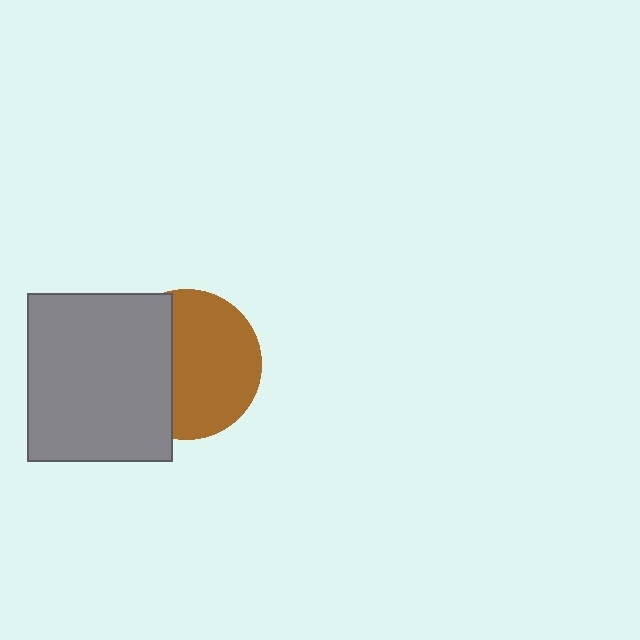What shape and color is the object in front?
The object in front is a gray rectangle.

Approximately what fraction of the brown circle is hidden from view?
Roughly 39% of the brown circle is hidden behind the gray rectangle.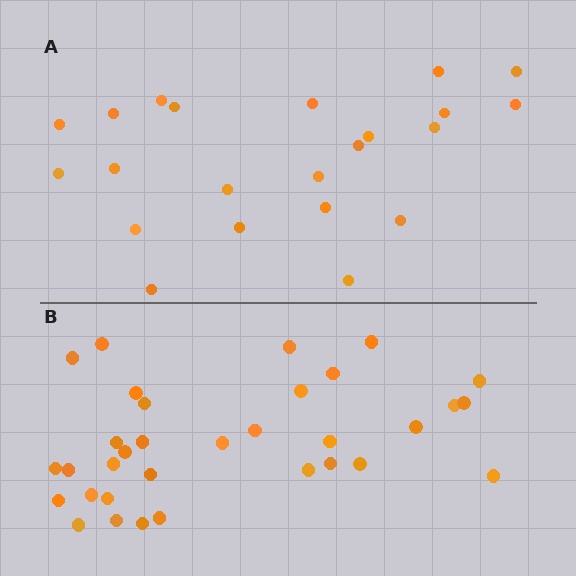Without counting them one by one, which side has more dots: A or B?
Region B (the bottom region) has more dots.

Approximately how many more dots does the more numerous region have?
Region B has roughly 12 or so more dots than region A.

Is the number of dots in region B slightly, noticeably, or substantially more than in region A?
Region B has substantially more. The ratio is roughly 1.5 to 1.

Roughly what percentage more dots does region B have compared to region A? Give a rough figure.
About 50% more.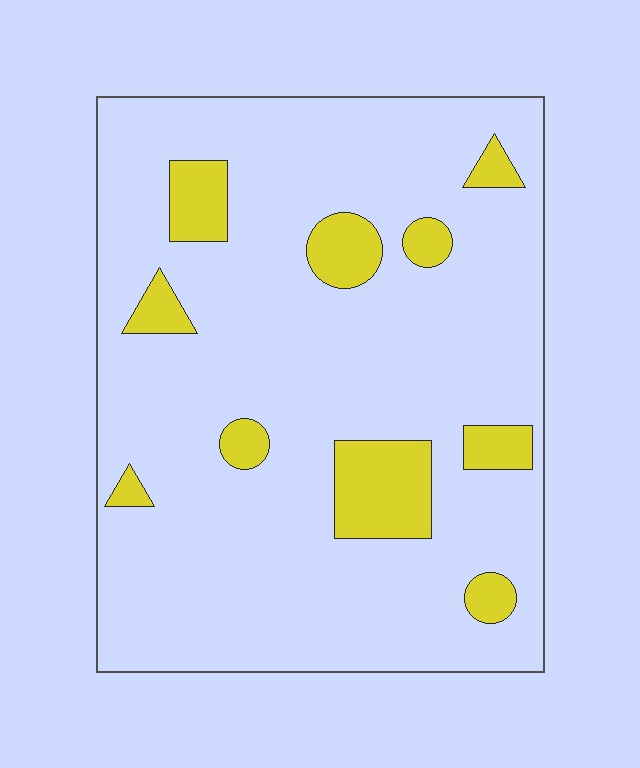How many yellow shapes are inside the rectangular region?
10.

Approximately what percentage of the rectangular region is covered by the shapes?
Approximately 15%.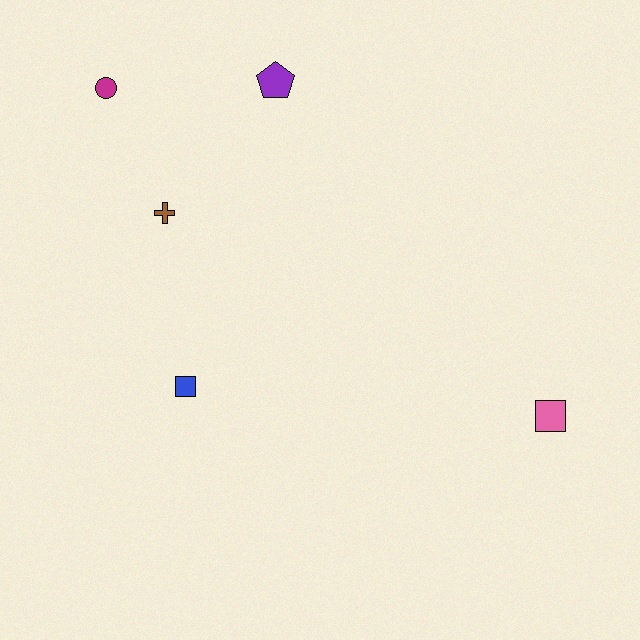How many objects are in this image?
There are 5 objects.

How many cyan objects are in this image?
There are no cyan objects.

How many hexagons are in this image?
There are no hexagons.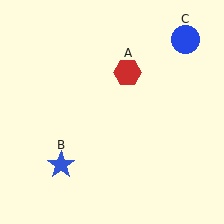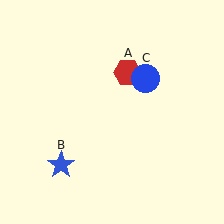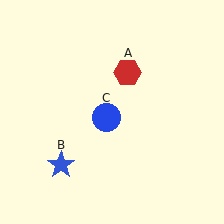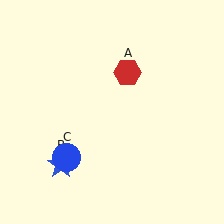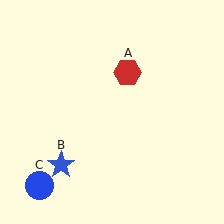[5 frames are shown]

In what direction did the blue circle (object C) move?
The blue circle (object C) moved down and to the left.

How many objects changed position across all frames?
1 object changed position: blue circle (object C).